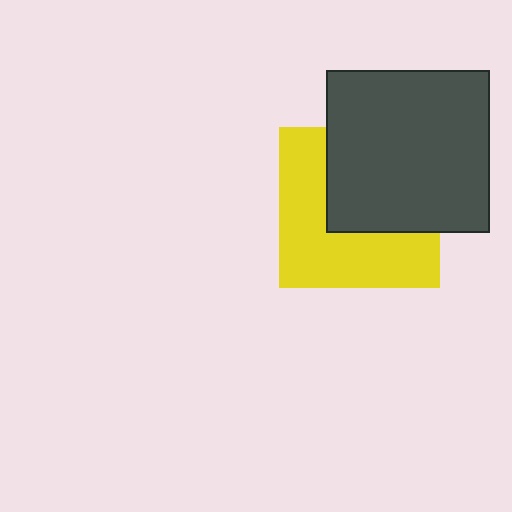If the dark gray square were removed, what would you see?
You would see the complete yellow square.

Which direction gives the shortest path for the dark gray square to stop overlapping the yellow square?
Moving toward the upper-right gives the shortest separation.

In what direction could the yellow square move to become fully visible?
The yellow square could move toward the lower-left. That would shift it out from behind the dark gray square entirely.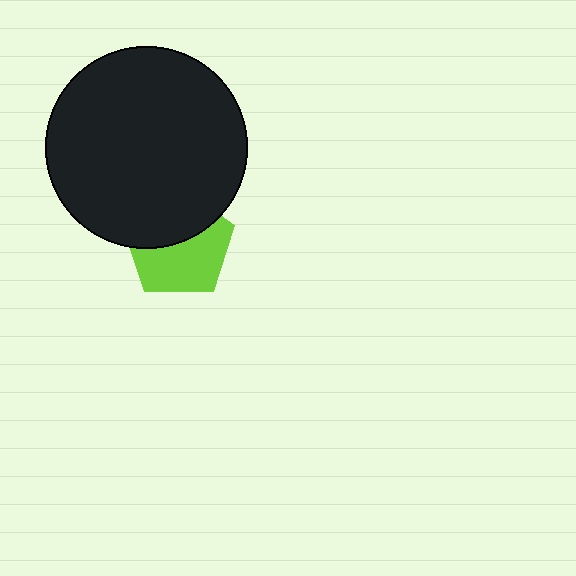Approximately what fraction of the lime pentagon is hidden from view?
Roughly 45% of the lime pentagon is hidden behind the black circle.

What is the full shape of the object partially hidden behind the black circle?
The partially hidden object is a lime pentagon.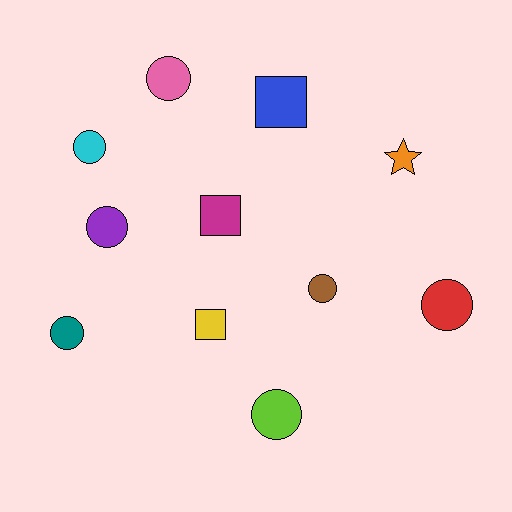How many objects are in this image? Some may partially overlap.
There are 11 objects.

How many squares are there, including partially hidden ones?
There are 3 squares.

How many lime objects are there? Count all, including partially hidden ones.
There is 1 lime object.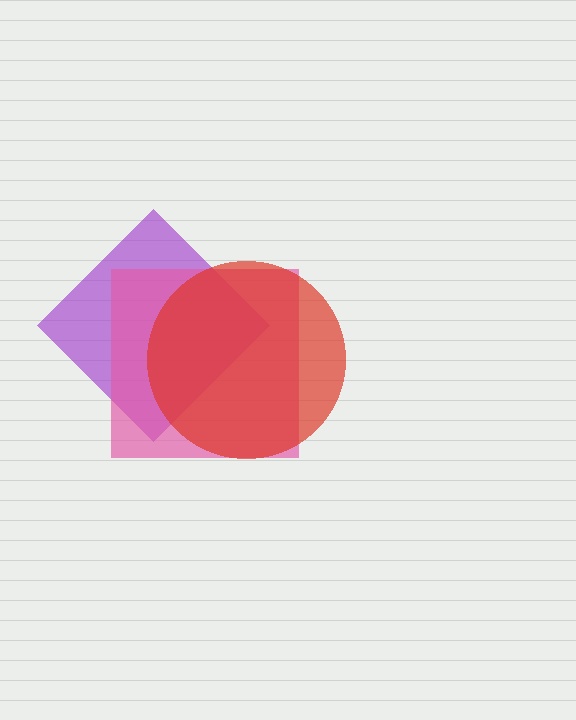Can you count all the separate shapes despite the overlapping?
Yes, there are 3 separate shapes.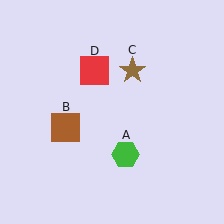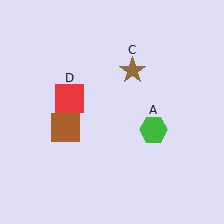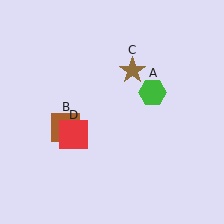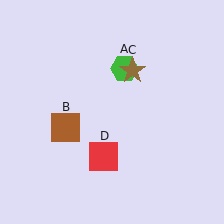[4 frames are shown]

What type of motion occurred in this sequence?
The green hexagon (object A), red square (object D) rotated counterclockwise around the center of the scene.